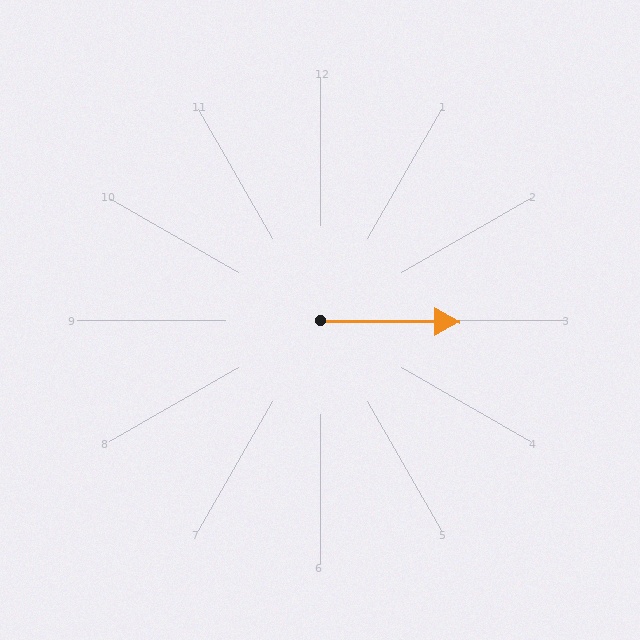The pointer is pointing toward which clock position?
Roughly 3 o'clock.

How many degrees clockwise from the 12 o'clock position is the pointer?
Approximately 91 degrees.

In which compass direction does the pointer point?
East.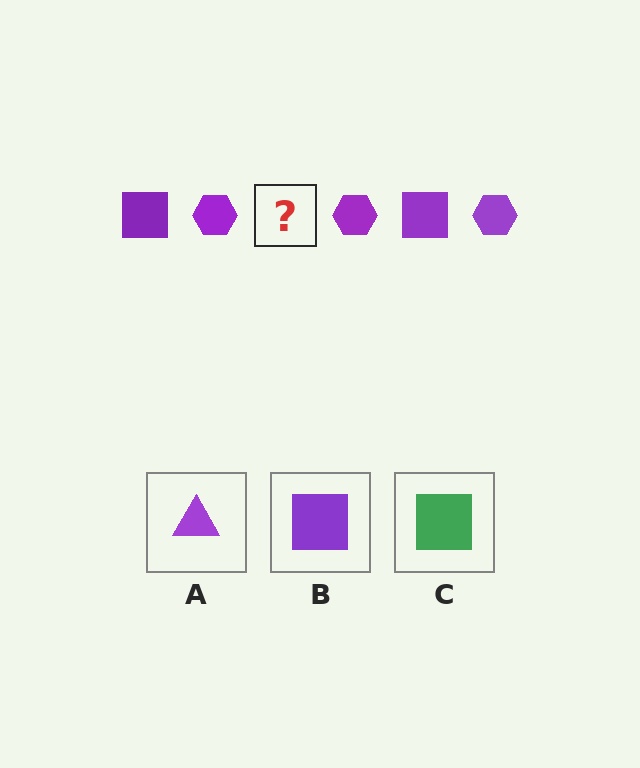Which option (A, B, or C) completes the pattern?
B.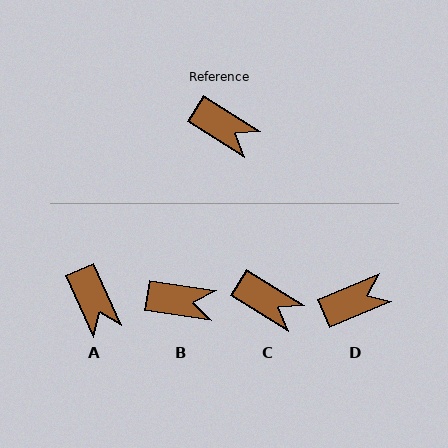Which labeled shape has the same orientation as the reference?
C.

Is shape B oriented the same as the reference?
No, it is off by about 23 degrees.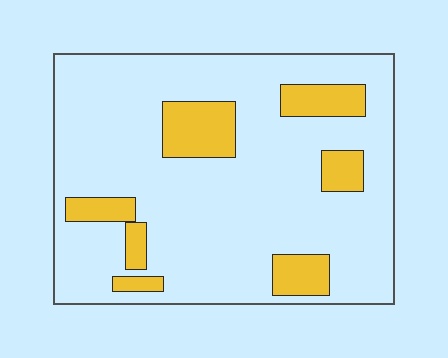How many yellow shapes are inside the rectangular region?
7.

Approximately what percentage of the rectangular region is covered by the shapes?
Approximately 15%.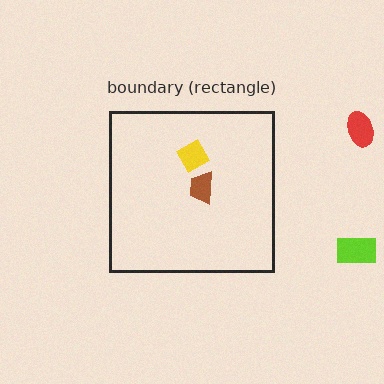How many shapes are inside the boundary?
2 inside, 2 outside.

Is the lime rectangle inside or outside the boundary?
Outside.